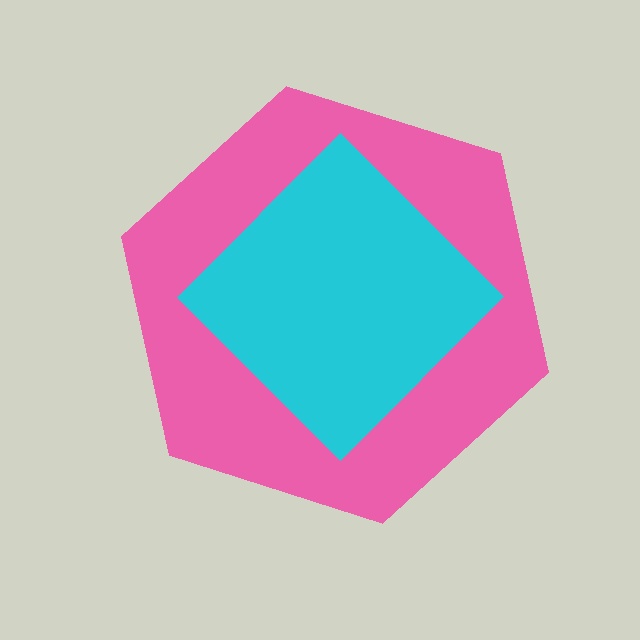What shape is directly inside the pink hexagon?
The cyan diamond.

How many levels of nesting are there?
2.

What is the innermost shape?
The cyan diamond.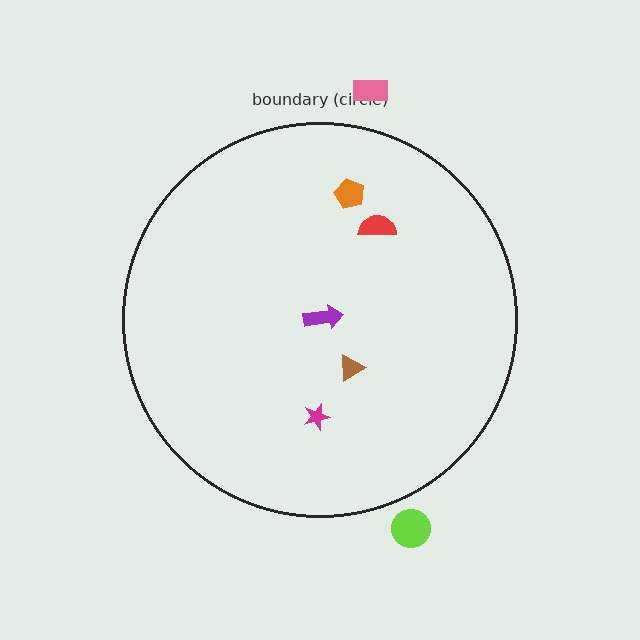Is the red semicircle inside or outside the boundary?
Inside.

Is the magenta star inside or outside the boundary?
Inside.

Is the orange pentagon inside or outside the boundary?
Inside.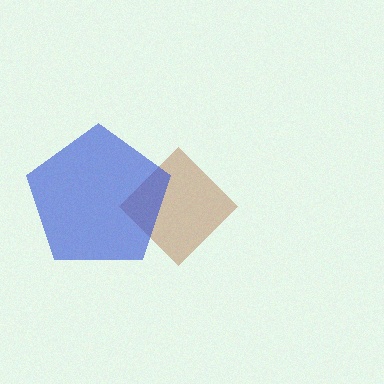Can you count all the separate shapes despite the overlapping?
Yes, there are 2 separate shapes.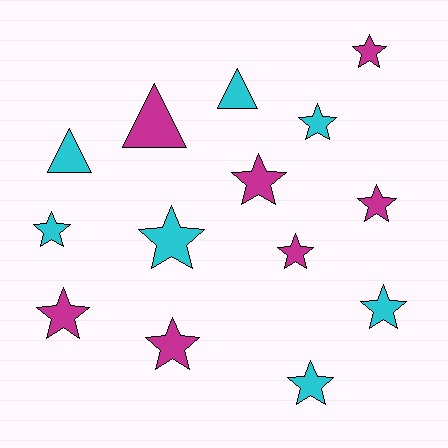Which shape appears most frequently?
Star, with 11 objects.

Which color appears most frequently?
Magenta, with 7 objects.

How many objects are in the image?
There are 14 objects.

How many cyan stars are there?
There are 5 cyan stars.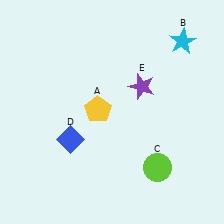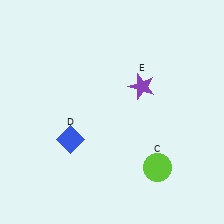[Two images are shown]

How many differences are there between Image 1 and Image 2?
There are 2 differences between the two images.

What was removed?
The yellow pentagon (A), the cyan star (B) were removed in Image 2.